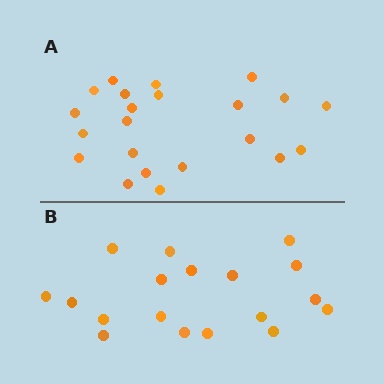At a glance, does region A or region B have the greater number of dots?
Region A (the top region) has more dots.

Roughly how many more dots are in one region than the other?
Region A has about 4 more dots than region B.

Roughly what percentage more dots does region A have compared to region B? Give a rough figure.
About 20% more.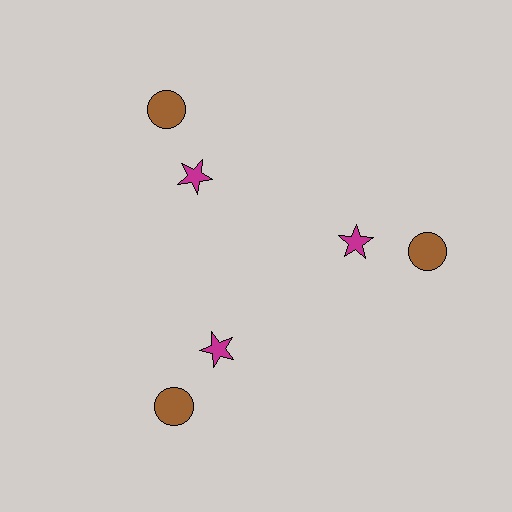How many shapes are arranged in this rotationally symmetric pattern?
There are 6 shapes, arranged in 3 groups of 2.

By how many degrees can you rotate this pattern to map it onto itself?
The pattern maps onto itself every 120 degrees of rotation.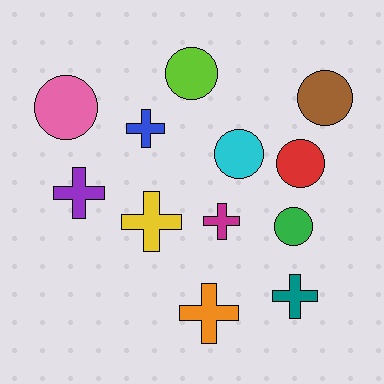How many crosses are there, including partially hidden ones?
There are 6 crosses.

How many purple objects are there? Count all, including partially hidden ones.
There is 1 purple object.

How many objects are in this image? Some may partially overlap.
There are 12 objects.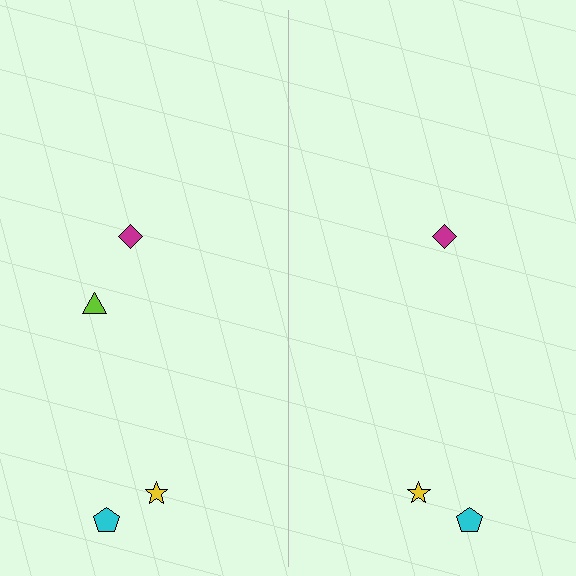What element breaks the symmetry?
A lime triangle is missing from the right side.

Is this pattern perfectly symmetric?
No, the pattern is not perfectly symmetric. A lime triangle is missing from the right side.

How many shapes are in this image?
There are 7 shapes in this image.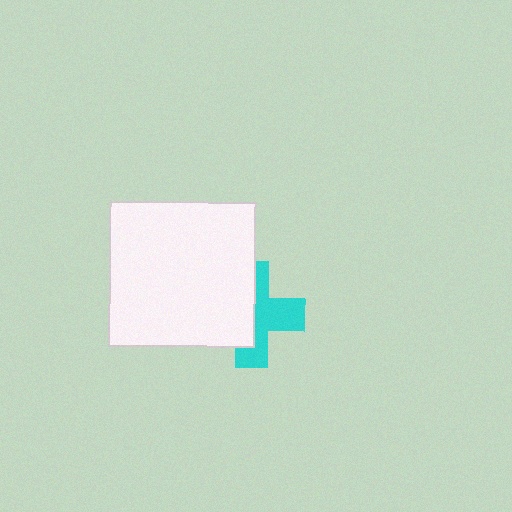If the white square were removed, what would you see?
You would see the complete cyan cross.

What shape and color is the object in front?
The object in front is a white square.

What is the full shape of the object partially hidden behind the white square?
The partially hidden object is a cyan cross.